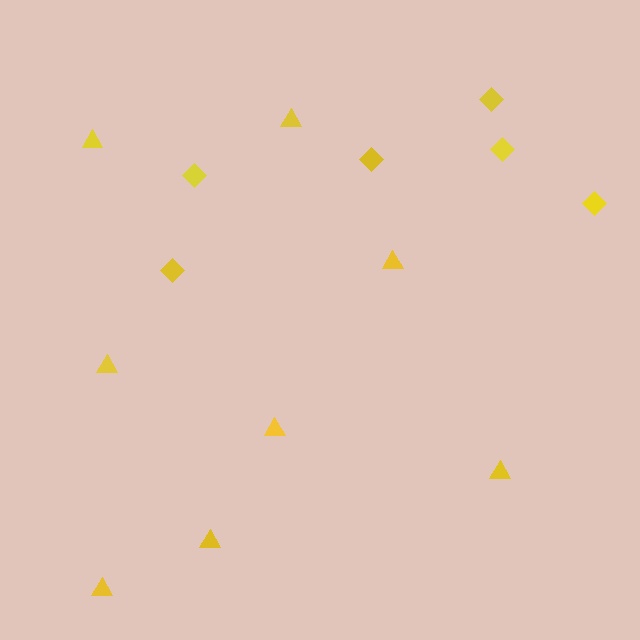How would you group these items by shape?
There are 2 groups: one group of diamonds (6) and one group of triangles (8).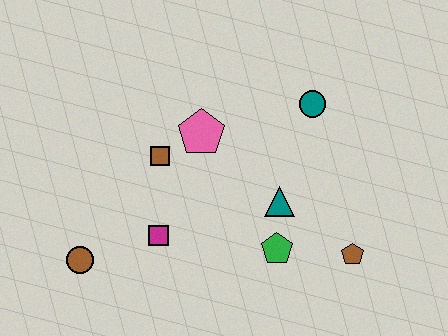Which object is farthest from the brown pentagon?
The brown circle is farthest from the brown pentagon.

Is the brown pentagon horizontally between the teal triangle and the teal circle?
No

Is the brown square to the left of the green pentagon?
Yes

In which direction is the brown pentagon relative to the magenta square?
The brown pentagon is to the right of the magenta square.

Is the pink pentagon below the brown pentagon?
No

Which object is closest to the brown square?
The pink pentagon is closest to the brown square.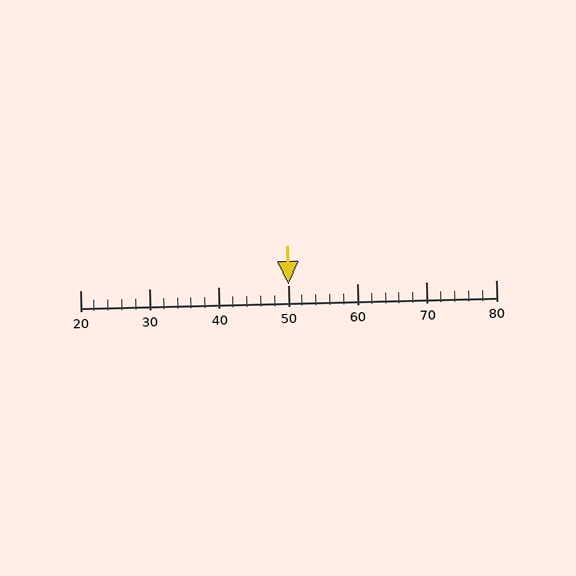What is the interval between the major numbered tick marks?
The major tick marks are spaced 10 units apart.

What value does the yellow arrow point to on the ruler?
The yellow arrow points to approximately 50.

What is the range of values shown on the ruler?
The ruler shows values from 20 to 80.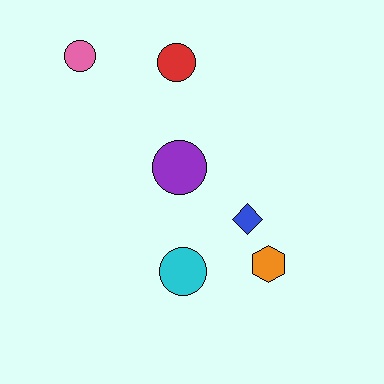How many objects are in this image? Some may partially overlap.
There are 6 objects.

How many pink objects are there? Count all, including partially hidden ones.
There is 1 pink object.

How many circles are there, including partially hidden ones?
There are 4 circles.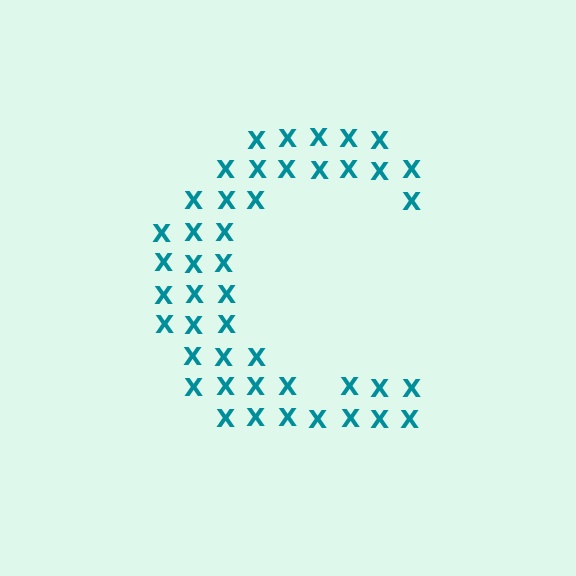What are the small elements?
The small elements are letter X's.